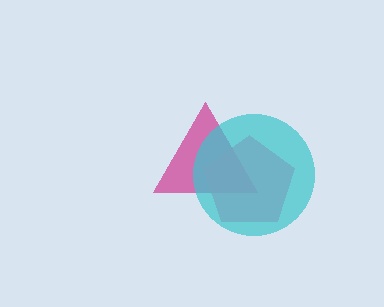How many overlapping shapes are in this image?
There are 3 overlapping shapes in the image.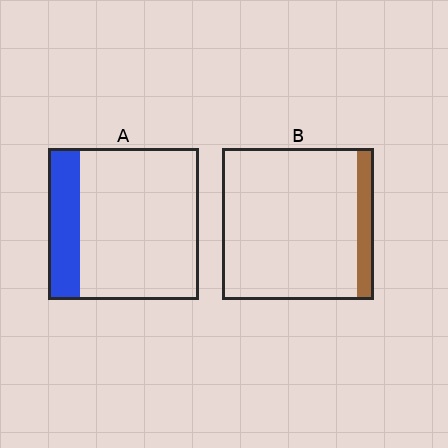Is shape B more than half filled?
No.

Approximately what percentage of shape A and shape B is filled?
A is approximately 20% and B is approximately 10%.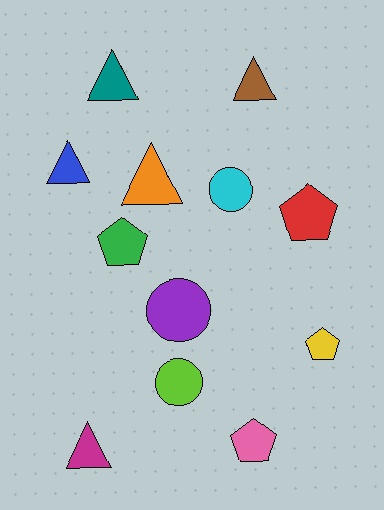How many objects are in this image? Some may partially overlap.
There are 12 objects.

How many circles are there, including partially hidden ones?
There are 3 circles.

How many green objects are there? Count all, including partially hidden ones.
There is 1 green object.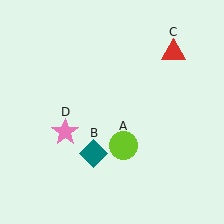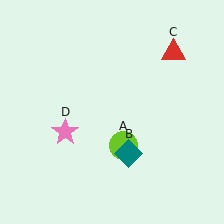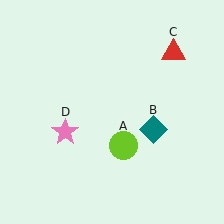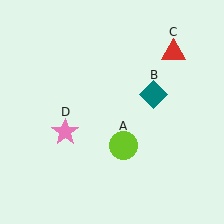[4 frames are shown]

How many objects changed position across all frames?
1 object changed position: teal diamond (object B).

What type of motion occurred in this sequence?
The teal diamond (object B) rotated counterclockwise around the center of the scene.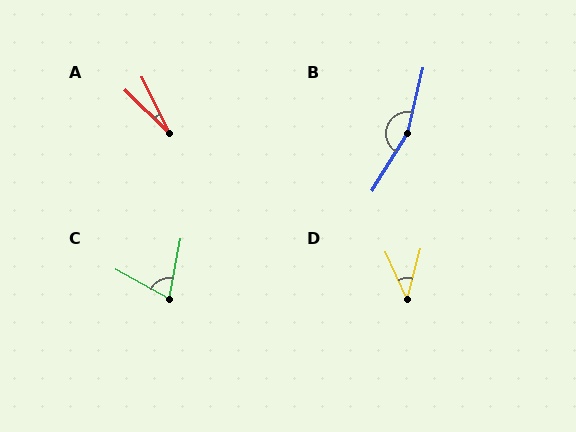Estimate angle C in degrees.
Approximately 72 degrees.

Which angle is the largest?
B, at approximately 162 degrees.